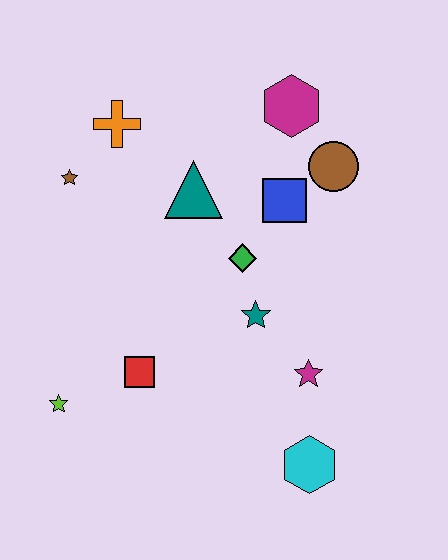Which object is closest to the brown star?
The orange cross is closest to the brown star.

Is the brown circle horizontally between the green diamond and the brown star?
No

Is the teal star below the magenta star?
No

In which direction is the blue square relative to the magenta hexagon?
The blue square is below the magenta hexagon.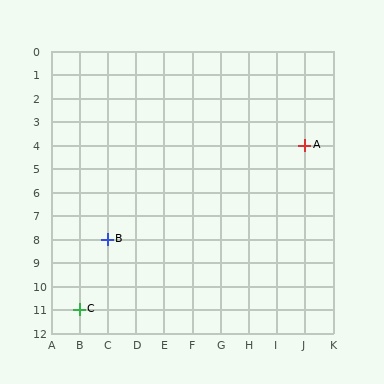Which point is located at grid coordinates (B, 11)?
Point C is at (B, 11).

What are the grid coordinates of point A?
Point A is at grid coordinates (J, 4).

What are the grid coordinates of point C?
Point C is at grid coordinates (B, 11).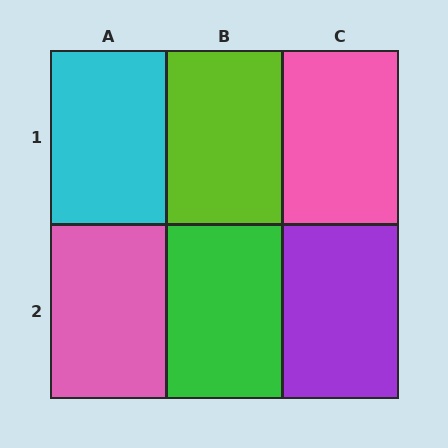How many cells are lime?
1 cell is lime.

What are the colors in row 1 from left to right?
Cyan, lime, pink.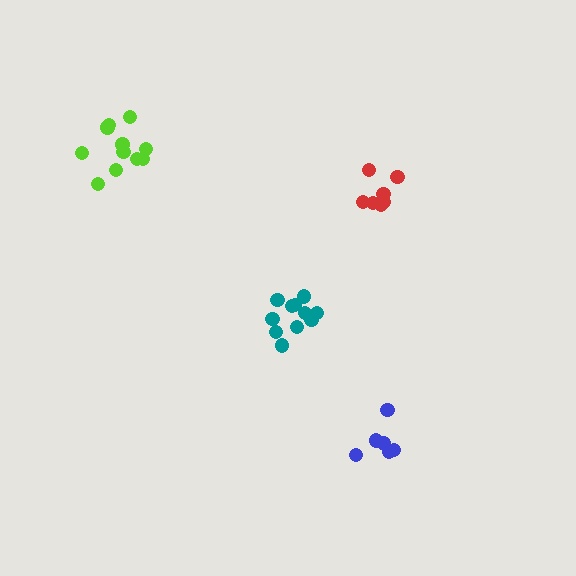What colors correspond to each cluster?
The clusters are colored: red, lime, teal, blue.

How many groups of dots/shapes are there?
There are 4 groups.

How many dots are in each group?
Group 1: 7 dots, Group 2: 11 dots, Group 3: 11 dots, Group 4: 6 dots (35 total).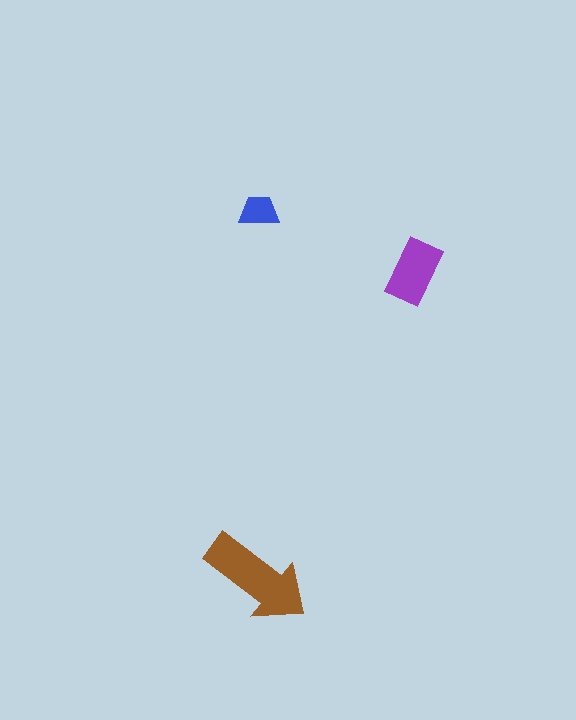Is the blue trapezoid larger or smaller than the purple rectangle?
Smaller.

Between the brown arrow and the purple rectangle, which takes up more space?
The brown arrow.